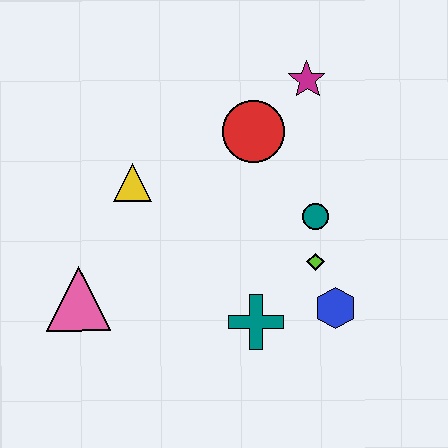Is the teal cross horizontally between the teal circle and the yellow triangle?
Yes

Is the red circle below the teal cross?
No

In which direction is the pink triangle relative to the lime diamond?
The pink triangle is to the left of the lime diamond.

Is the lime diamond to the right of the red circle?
Yes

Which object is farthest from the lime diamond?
The pink triangle is farthest from the lime diamond.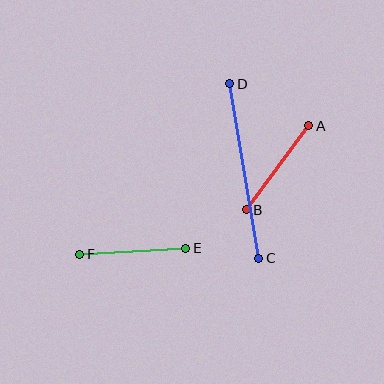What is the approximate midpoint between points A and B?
The midpoint is at approximately (277, 168) pixels.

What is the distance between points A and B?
The distance is approximately 105 pixels.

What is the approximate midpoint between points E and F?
The midpoint is at approximately (133, 251) pixels.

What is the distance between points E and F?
The distance is approximately 106 pixels.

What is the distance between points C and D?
The distance is approximately 177 pixels.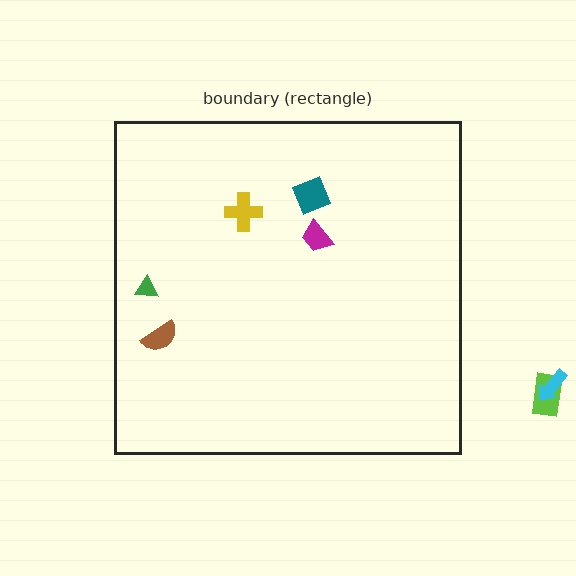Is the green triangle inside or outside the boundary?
Inside.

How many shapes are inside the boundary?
5 inside, 2 outside.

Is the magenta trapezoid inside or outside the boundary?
Inside.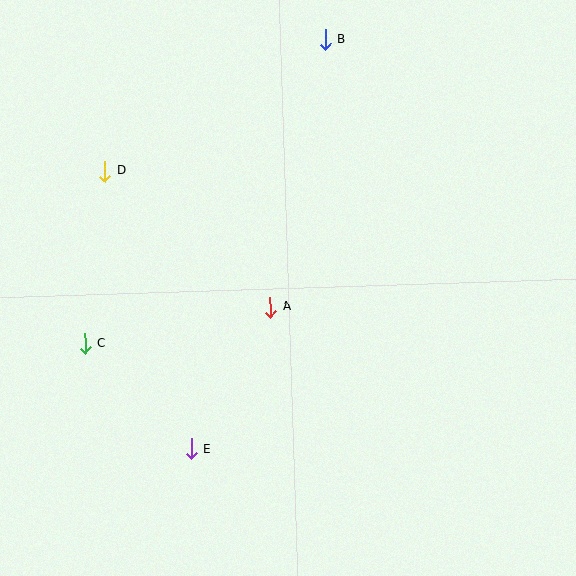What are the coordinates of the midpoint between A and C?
The midpoint between A and C is at (178, 325).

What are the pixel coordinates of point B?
Point B is at (325, 39).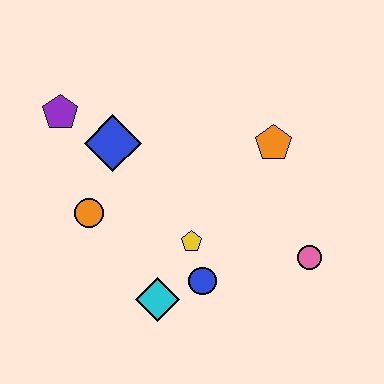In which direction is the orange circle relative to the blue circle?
The orange circle is to the left of the blue circle.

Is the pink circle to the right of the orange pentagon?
Yes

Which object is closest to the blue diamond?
The purple pentagon is closest to the blue diamond.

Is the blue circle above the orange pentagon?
No